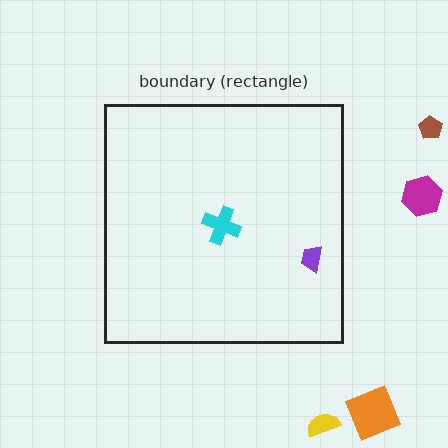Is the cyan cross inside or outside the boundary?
Inside.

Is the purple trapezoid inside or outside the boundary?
Inside.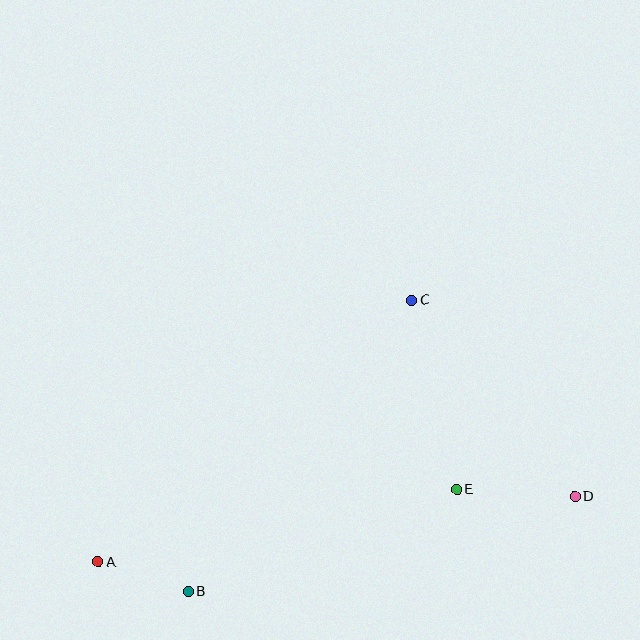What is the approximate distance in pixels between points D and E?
The distance between D and E is approximately 118 pixels.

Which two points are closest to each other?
Points A and B are closest to each other.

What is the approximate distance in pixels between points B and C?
The distance between B and C is approximately 367 pixels.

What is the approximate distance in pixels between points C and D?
The distance between C and D is approximately 255 pixels.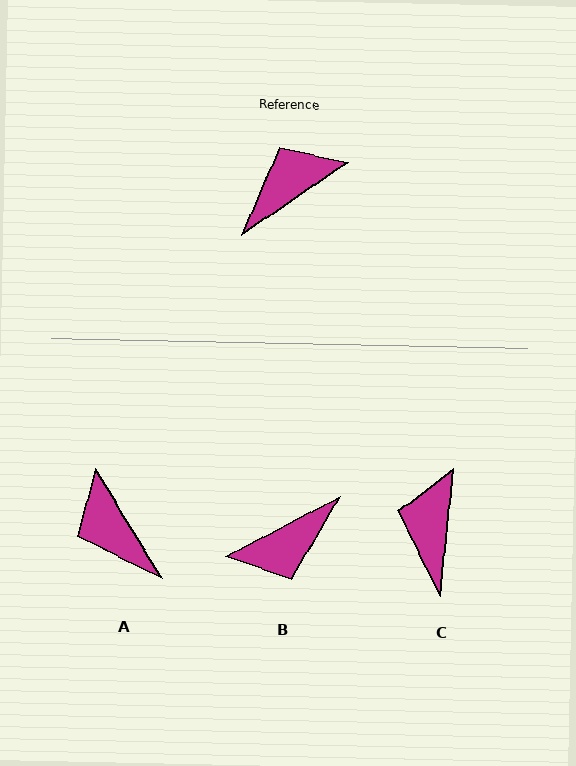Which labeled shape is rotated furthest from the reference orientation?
B, about 173 degrees away.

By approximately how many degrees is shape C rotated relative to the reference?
Approximately 50 degrees counter-clockwise.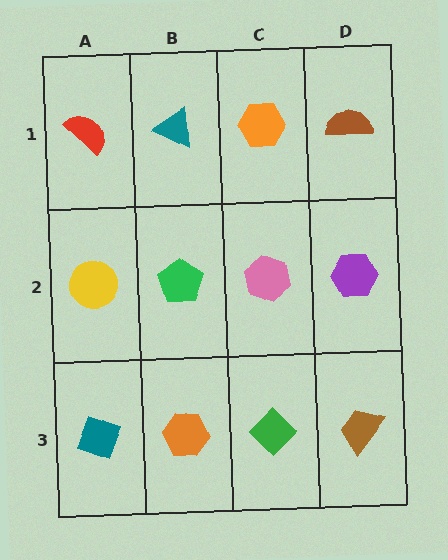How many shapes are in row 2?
4 shapes.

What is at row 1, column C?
An orange hexagon.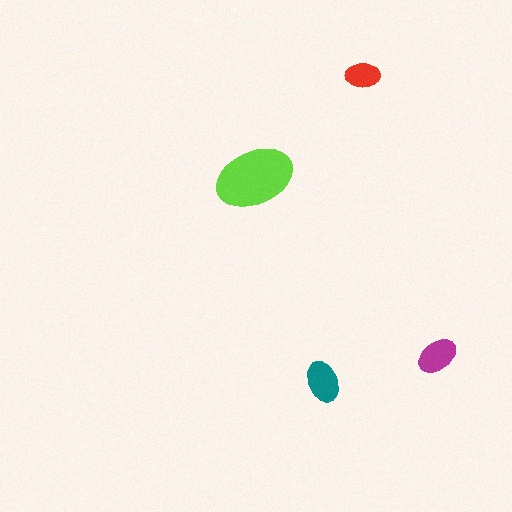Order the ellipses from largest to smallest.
the lime one, the teal one, the magenta one, the red one.